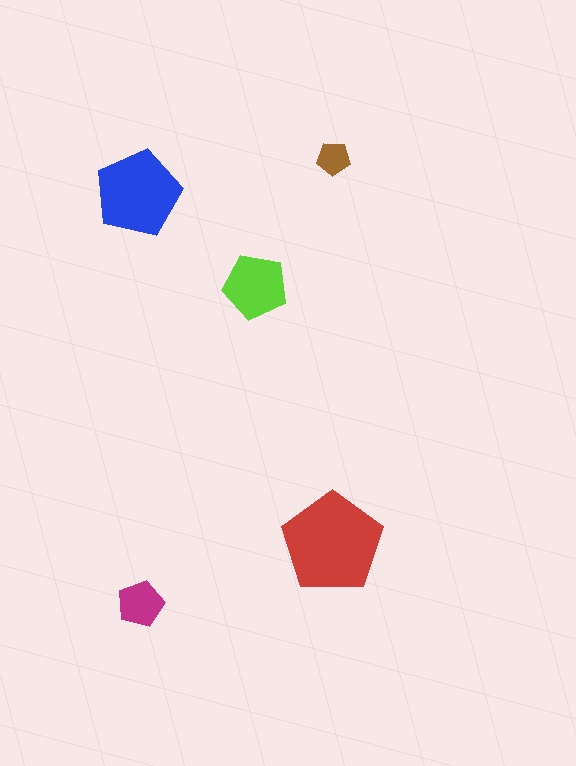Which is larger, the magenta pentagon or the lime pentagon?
The lime one.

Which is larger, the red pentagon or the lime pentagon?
The red one.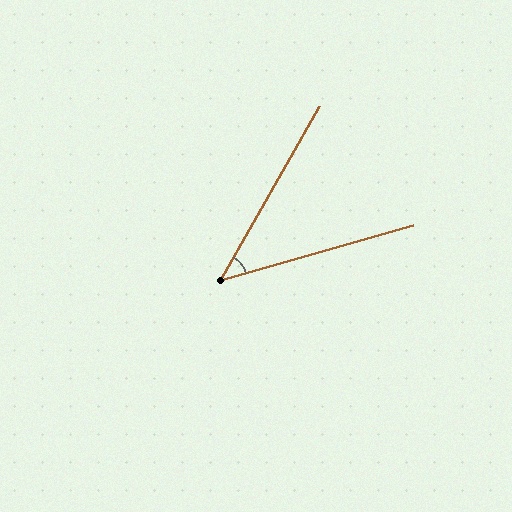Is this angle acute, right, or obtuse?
It is acute.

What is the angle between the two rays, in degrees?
Approximately 44 degrees.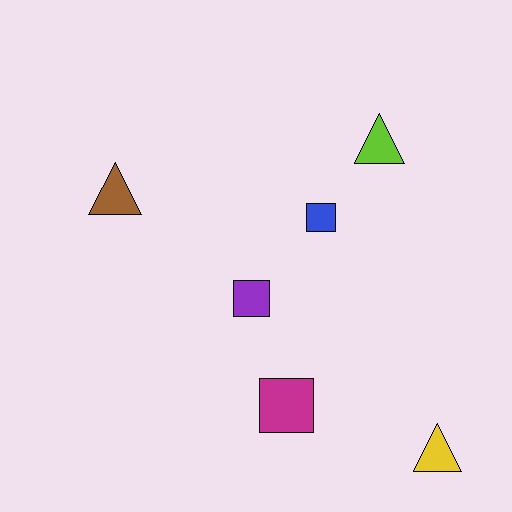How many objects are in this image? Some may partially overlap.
There are 6 objects.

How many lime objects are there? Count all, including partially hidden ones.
There is 1 lime object.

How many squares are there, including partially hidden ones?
There are 3 squares.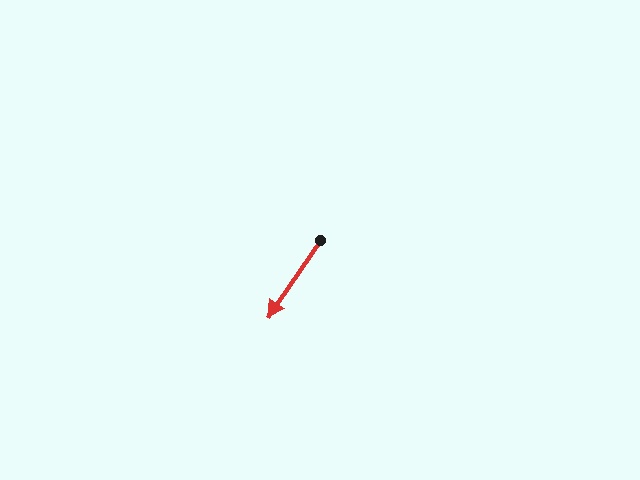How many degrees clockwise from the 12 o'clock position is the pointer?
Approximately 214 degrees.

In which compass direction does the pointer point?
Southwest.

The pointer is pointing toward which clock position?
Roughly 7 o'clock.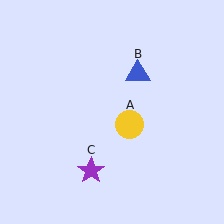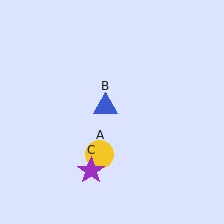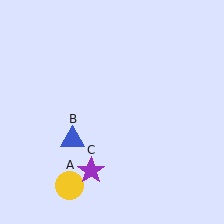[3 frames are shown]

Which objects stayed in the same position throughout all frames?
Purple star (object C) remained stationary.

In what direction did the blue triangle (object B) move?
The blue triangle (object B) moved down and to the left.